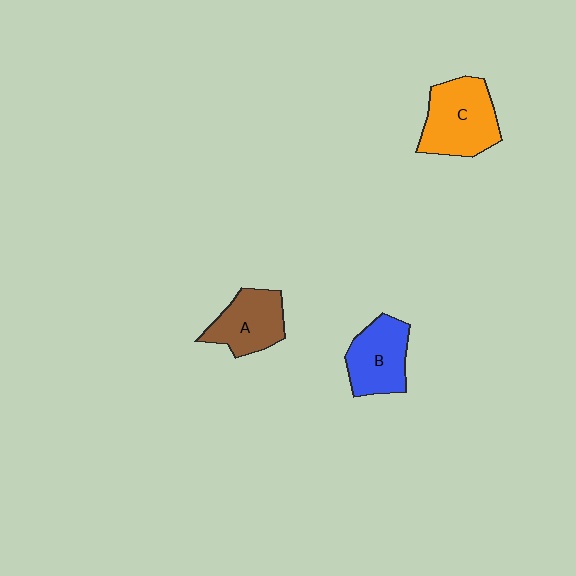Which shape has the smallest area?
Shape A (brown).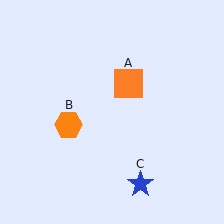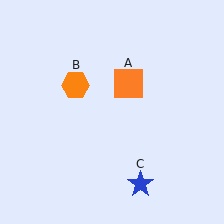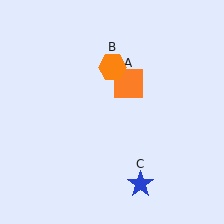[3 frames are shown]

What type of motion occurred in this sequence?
The orange hexagon (object B) rotated clockwise around the center of the scene.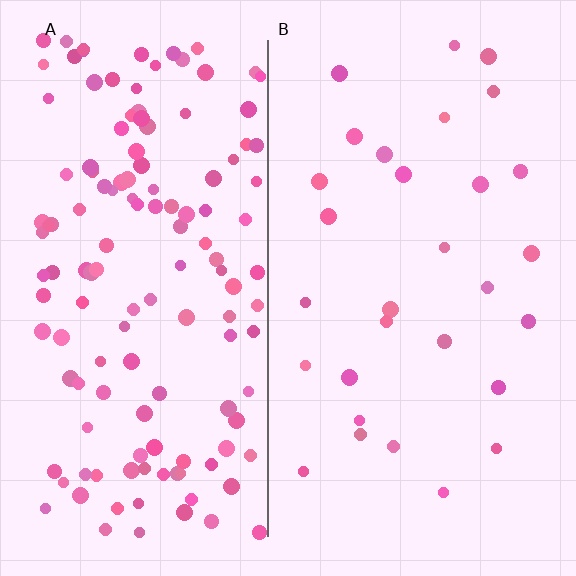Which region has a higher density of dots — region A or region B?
A (the left).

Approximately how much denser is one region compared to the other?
Approximately 4.6× — region A over region B.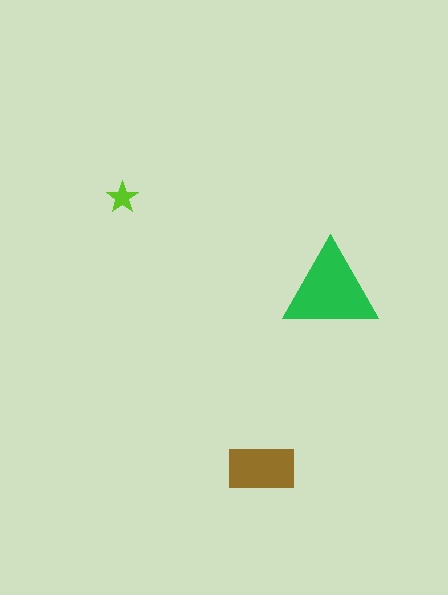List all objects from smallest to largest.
The lime star, the brown rectangle, the green triangle.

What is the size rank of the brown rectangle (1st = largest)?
2nd.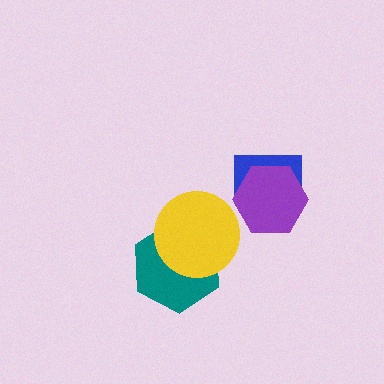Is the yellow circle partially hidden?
No, no other shape covers it.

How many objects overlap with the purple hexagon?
1 object overlaps with the purple hexagon.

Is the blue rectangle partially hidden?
Yes, it is partially covered by another shape.